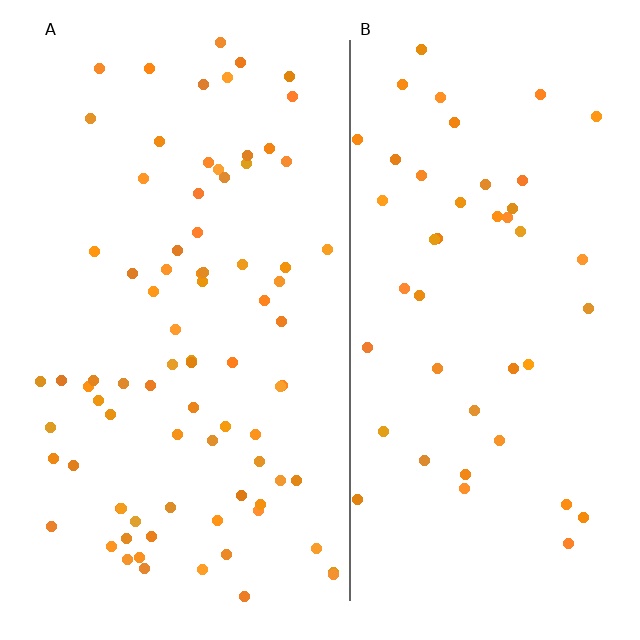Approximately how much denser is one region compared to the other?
Approximately 1.8× — region A over region B.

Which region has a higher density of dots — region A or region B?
A (the left).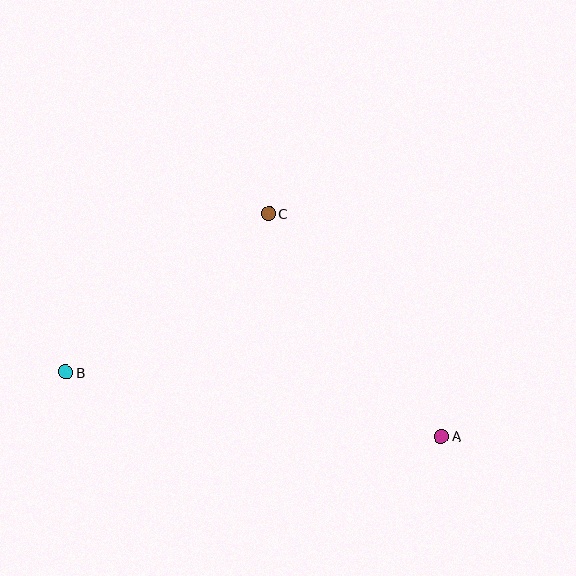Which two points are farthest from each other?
Points A and B are farthest from each other.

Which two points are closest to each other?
Points B and C are closest to each other.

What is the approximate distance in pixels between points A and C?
The distance between A and C is approximately 282 pixels.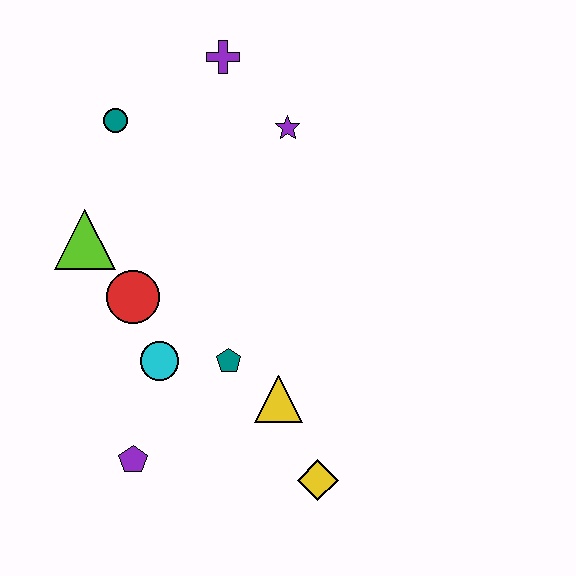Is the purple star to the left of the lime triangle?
No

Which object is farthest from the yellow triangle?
The purple cross is farthest from the yellow triangle.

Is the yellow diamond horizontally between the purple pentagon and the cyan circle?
No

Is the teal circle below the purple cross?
Yes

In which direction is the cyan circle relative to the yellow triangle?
The cyan circle is to the left of the yellow triangle.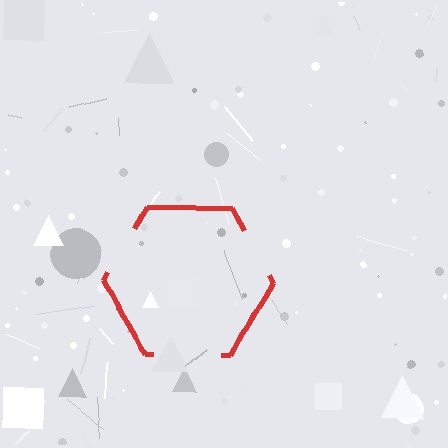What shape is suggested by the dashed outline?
The dashed outline suggests a hexagon.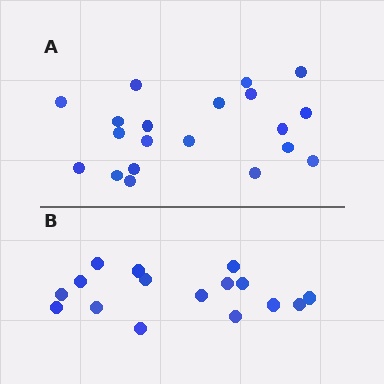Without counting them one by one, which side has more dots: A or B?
Region A (the top region) has more dots.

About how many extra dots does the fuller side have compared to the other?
Region A has about 4 more dots than region B.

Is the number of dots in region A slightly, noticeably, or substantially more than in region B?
Region A has noticeably more, but not dramatically so. The ratio is roughly 1.2 to 1.